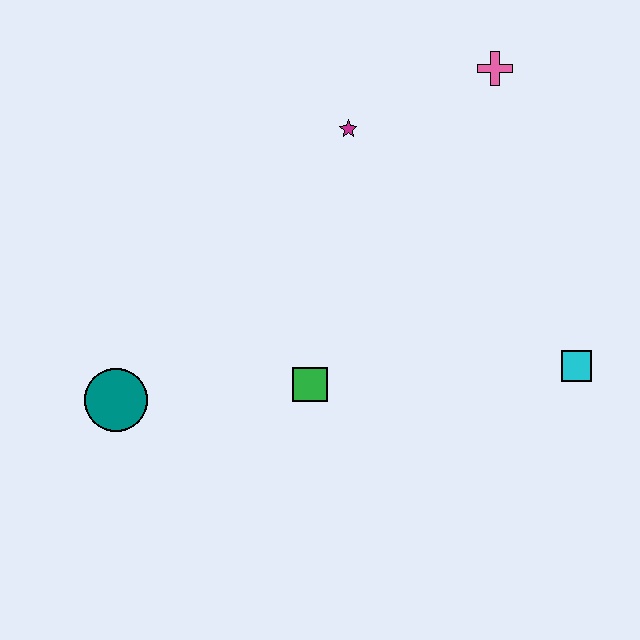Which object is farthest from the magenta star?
The teal circle is farthest from the magenta star.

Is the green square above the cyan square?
No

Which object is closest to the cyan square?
The green square is closest to the cyan square.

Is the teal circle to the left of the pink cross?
Yes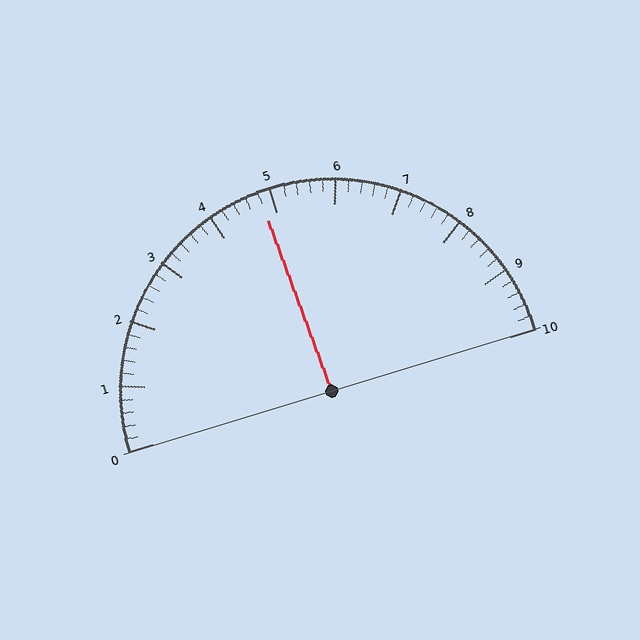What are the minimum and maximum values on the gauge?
The gauge ranges from 0 to 10.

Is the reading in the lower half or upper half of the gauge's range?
The reading is in the lower half of the range (0 to 10).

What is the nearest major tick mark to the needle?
The nearest major tick mark is 5.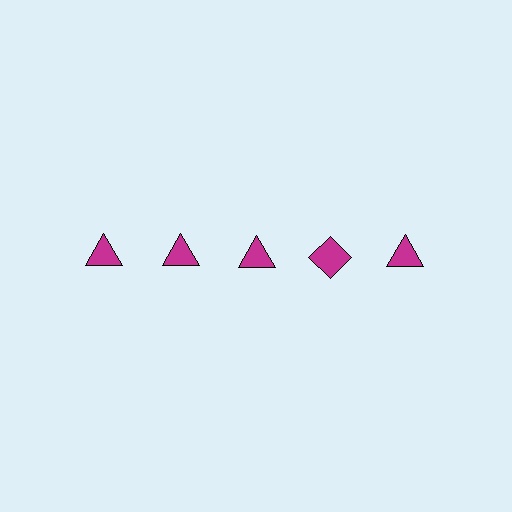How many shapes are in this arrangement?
There are 5 shapes arranged in a grid pattern.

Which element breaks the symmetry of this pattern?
The magenta diamond in the top row, second from right column breaks the symmetry. All other shapes are magenta triangles.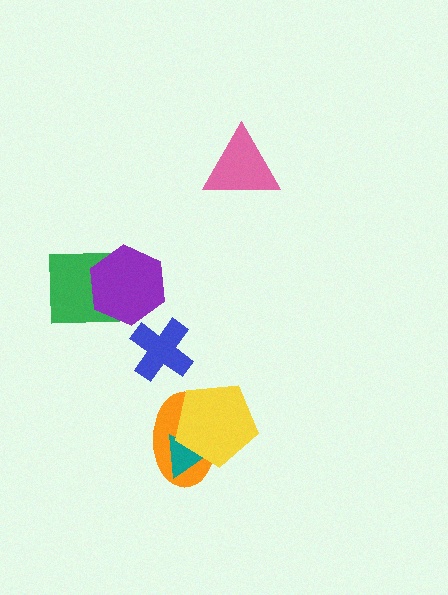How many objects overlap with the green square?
1 object overlaps with the green square.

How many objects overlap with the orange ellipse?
2 objects overlap with the orange ellipse.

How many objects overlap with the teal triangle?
2 objects overlap with the teal triangle.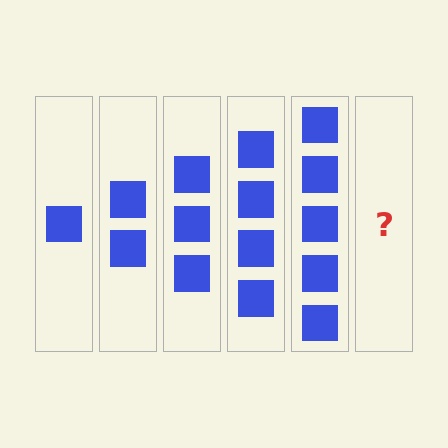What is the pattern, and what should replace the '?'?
The pattern is that each step adds one more square. The '?' should be 6 squares.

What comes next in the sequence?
The next element should be 6 squares.